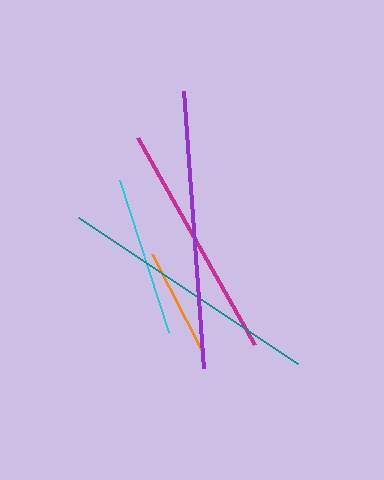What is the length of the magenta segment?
The magenta segment is approximately 237 pixels long.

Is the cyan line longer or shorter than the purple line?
The purple line is longer than the cyan line.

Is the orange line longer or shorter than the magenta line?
The magenta line is longer than the orange line.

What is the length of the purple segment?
The purple segment is approximately 278 pixels long.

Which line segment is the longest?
The purple line is the longest at approximately 278 pixels.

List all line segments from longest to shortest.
From longest to shortest: purple, teal, magenta, cyan, orange.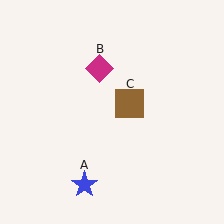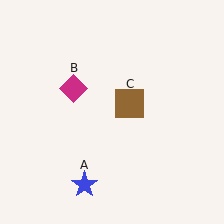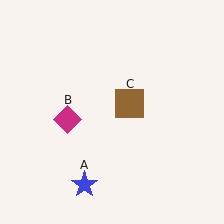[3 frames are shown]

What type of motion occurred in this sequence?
The magenta diamond (object B) rotated counterclockwise around the center of the scene.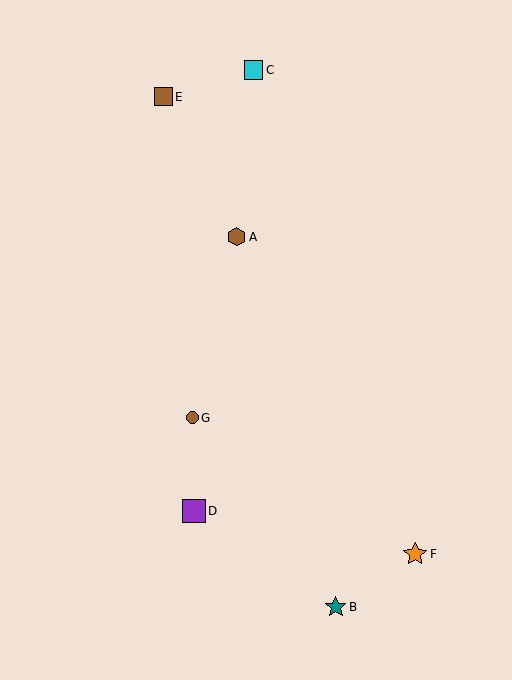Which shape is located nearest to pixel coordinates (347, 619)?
The teal star (labeled B) at (336, 607) is nearest to that location.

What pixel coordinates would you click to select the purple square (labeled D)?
Click at (194, 511) to select the purple square D.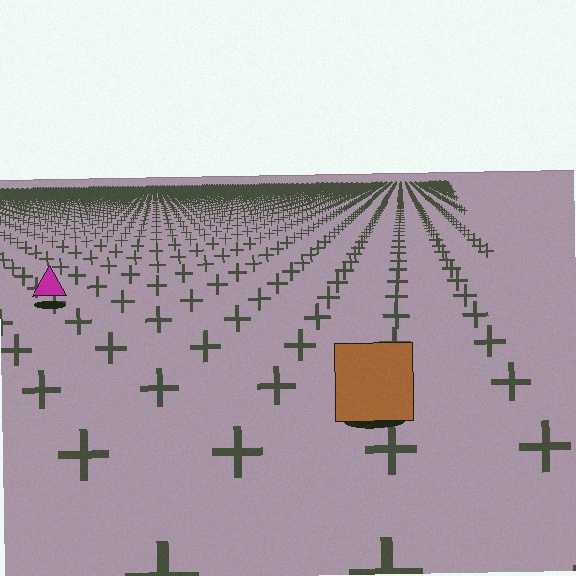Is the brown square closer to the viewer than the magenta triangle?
Yes. The brown square is closer — you can tell from the texture gradient: the ground texture is coarser near it.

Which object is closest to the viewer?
The brown square is closest. The texture marks near it are larger and more spread out.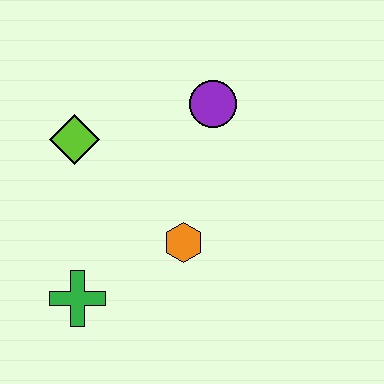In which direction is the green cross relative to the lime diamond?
The green cross is below the lime diamond.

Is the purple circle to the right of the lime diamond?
Yes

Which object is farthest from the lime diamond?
The green cross is farthest from the lime diamond.